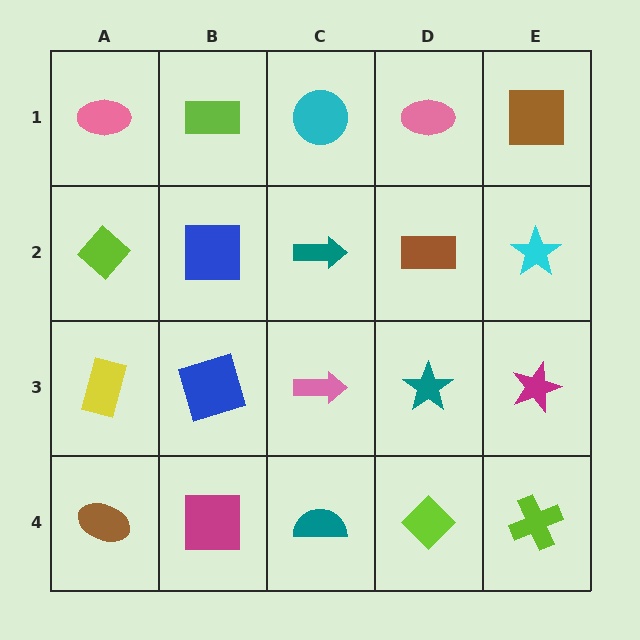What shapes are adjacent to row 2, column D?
A pink ellipse (row 1, column D), a teal star (row 3, column D), a teal arrow (row 2, column C), a cyan star (row 2, column E).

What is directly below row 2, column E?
A magenta star.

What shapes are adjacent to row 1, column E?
A cyan star (row 2, column E), a pink ellipse (row 1, column D).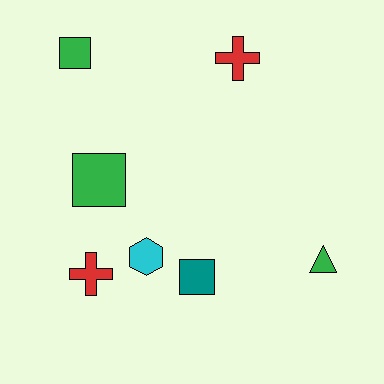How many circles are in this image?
There are no circles.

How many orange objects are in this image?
There are no orange objects.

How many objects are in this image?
There are 7 objects.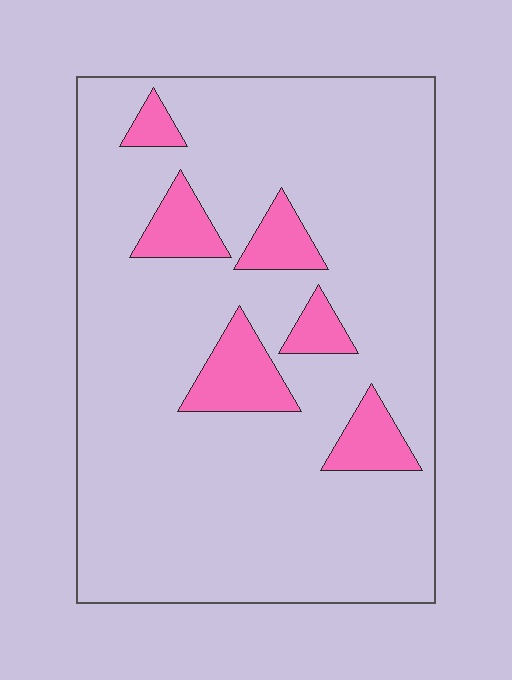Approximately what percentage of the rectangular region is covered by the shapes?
Approximately 15%.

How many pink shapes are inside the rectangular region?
6.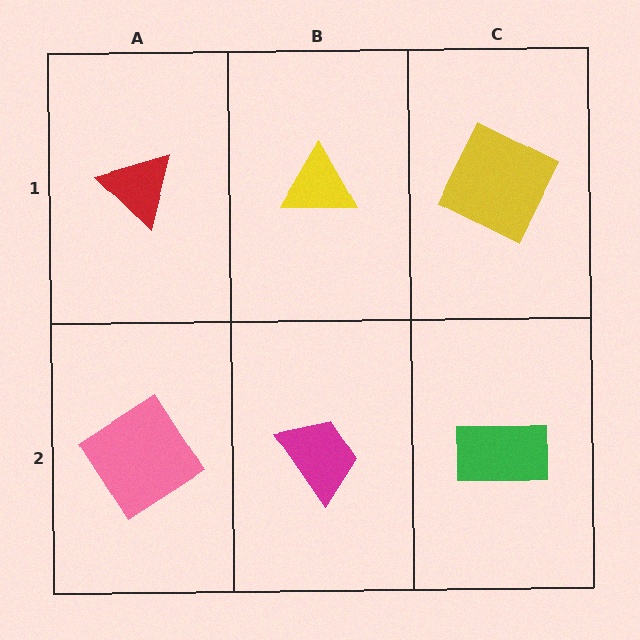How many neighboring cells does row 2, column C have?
2.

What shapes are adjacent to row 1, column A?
A pink diamond (row 2, column A), a yellow triangle (row 1, column B).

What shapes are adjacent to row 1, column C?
A green rectangle (row 2, column C), a yellow triangle (row 1, column B).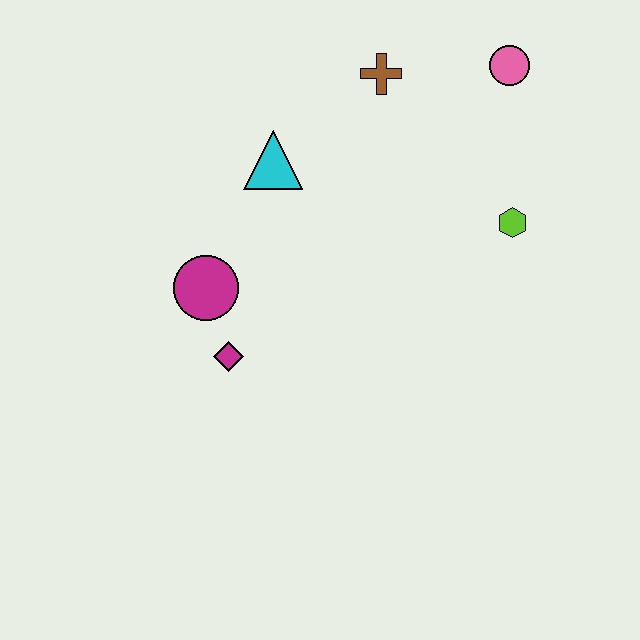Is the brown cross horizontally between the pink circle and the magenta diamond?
Yes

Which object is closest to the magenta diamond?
The magenta circle is closest to the magenta diamond.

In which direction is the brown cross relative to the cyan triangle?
The brown cross is to the right of the cyan triangle.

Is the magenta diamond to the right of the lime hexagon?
No